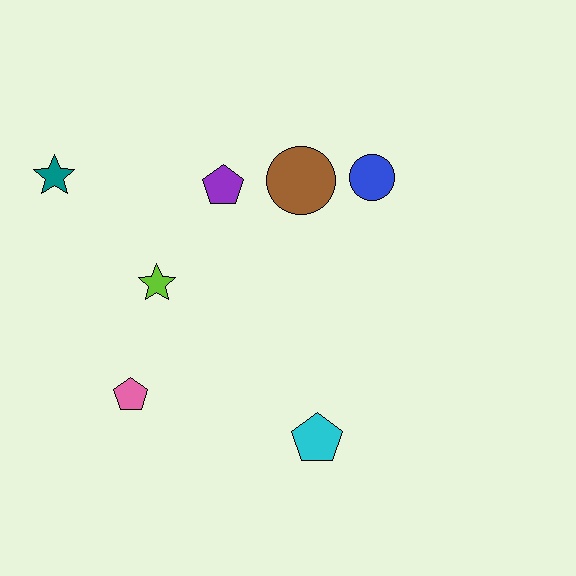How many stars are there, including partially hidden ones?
There are 2 stars.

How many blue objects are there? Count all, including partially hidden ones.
There is 1 blue object.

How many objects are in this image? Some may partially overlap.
There are 7 objects.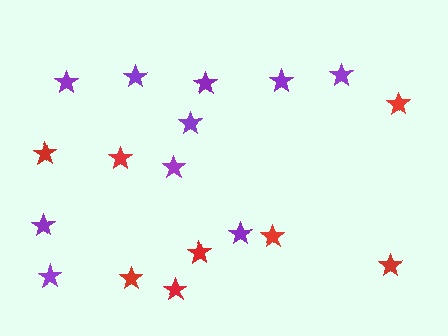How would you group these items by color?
There are 2 groups: one group of purple stars (10) and one group of red stars (8).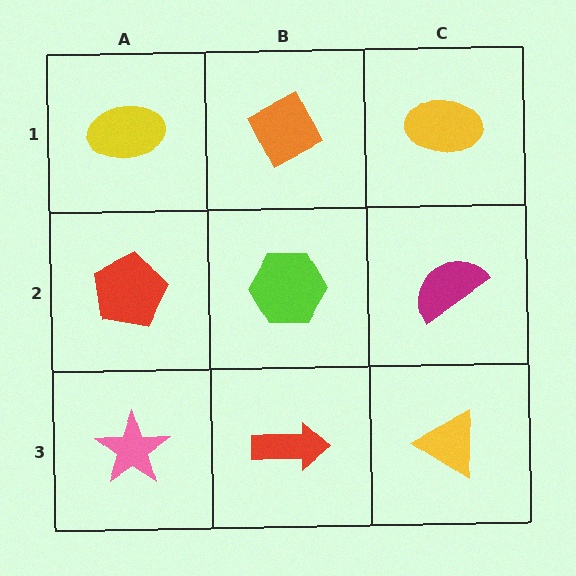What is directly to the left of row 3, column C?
A red arrow.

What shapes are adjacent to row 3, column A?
A red pentagon (row 2, column A), a red arrow (row 3, column B).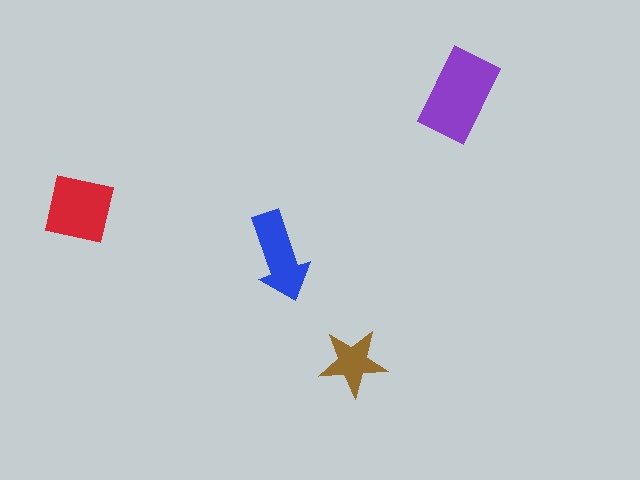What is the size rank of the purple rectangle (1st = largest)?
1st.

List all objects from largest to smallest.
The purple rectangle, the red square, the blue arrow, the brown star.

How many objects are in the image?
There are 4 objects in the image.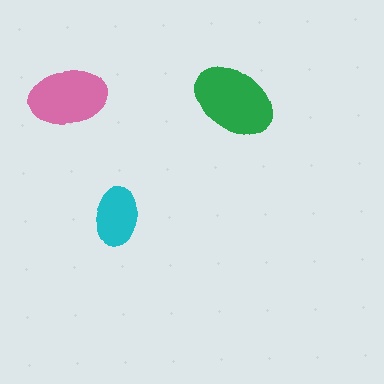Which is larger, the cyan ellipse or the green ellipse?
The green one.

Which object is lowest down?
The cyan ellipse is bottommost.